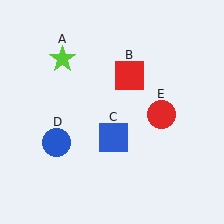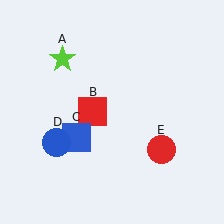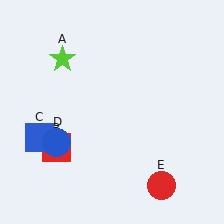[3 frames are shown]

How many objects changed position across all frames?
3 objects changed position: red square (object B), blue square (object C), red circle (object E).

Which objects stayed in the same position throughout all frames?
Lime star (object A) and blue circle (object D) remained stationary.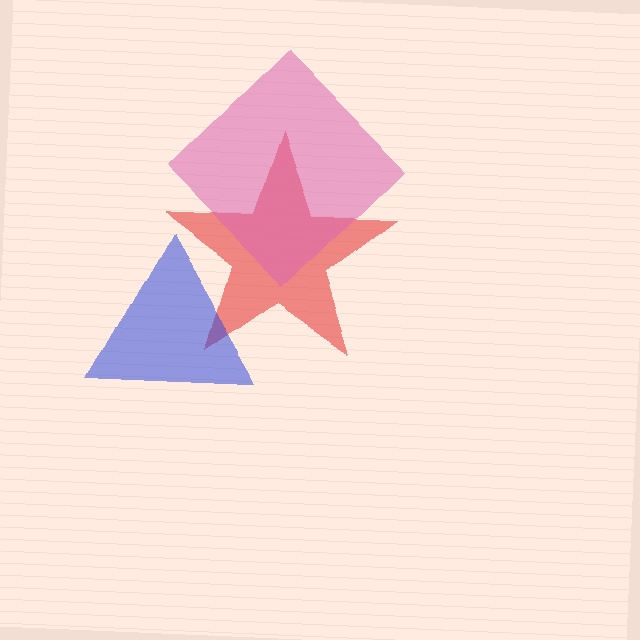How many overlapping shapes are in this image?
There are 3 overlapping shapes in the image.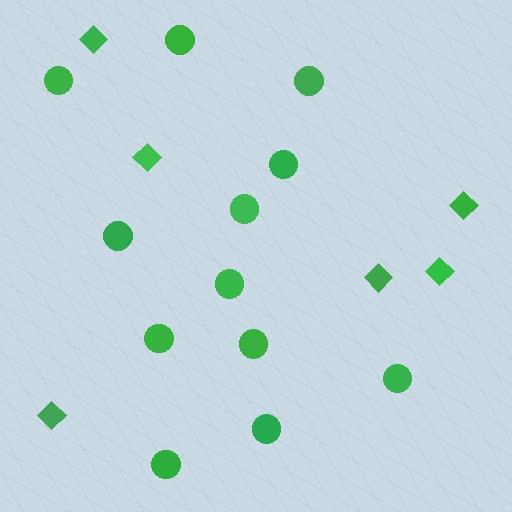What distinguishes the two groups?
There are 2 groups: one group of diamonds (6) and one group of circles (12).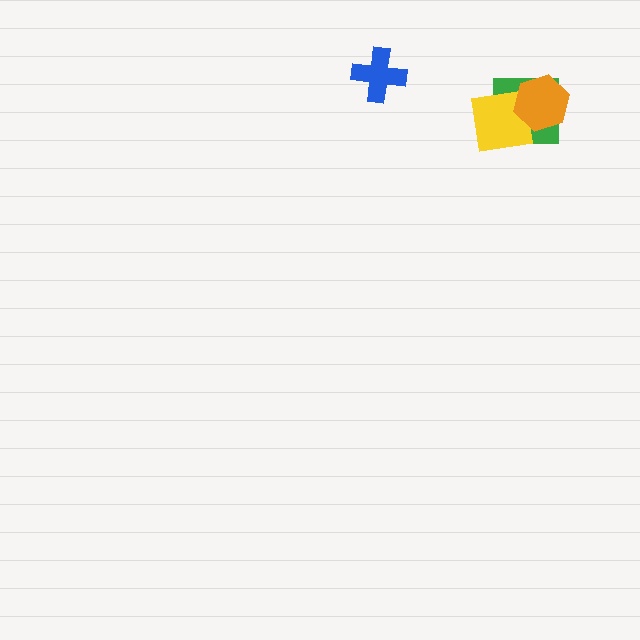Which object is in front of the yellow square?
The orange hexagon is in front of the yellow square.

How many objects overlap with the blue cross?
0 objects overlap with the blue cross.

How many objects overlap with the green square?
2 objects overlap with the green square.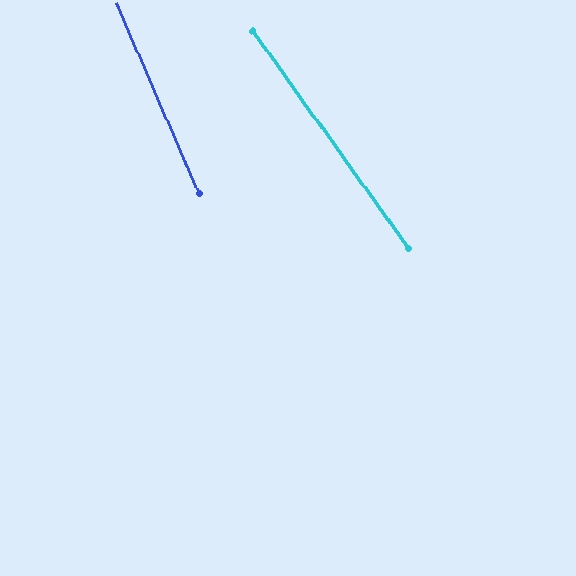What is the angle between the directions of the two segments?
Approximately 12 degrees.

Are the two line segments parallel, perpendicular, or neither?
Neither parallel nor perpendicular — they differ by about 12°.